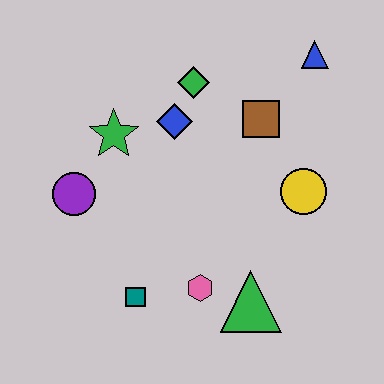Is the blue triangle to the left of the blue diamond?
No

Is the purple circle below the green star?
Yes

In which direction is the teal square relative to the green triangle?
The teal square is to the left of the green triangle.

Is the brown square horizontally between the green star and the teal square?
No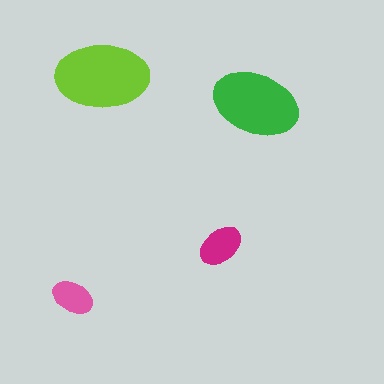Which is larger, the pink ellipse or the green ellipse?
The green one.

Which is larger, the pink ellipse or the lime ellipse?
The lime one.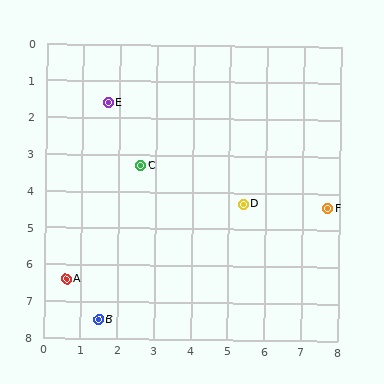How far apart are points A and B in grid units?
Points A and B are about 1.4 grid units apart.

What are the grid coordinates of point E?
Point E is at approximately (1.7, 1.6).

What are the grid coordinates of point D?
Point D is at approximately (5.4, 4.3).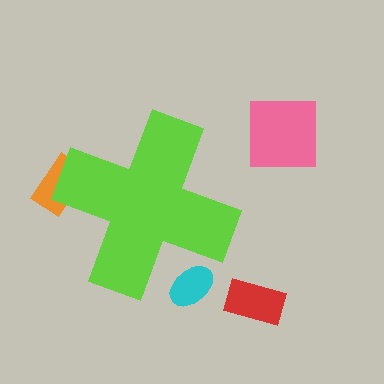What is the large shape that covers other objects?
A lime cross.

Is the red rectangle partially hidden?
No, the red rectangle is fully visible.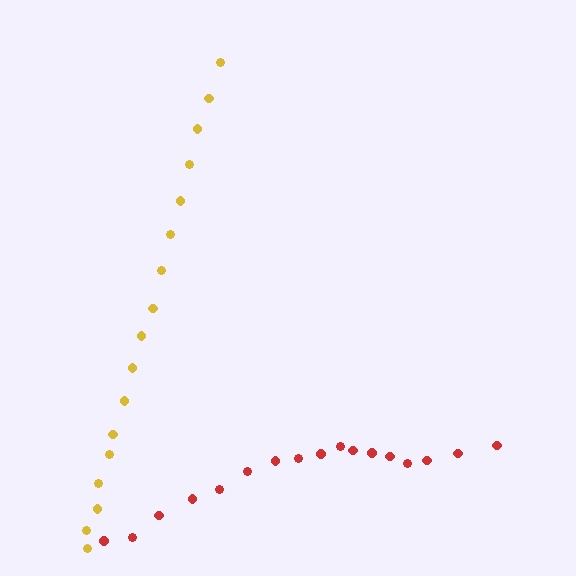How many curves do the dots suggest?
There are 2 distinct paths.